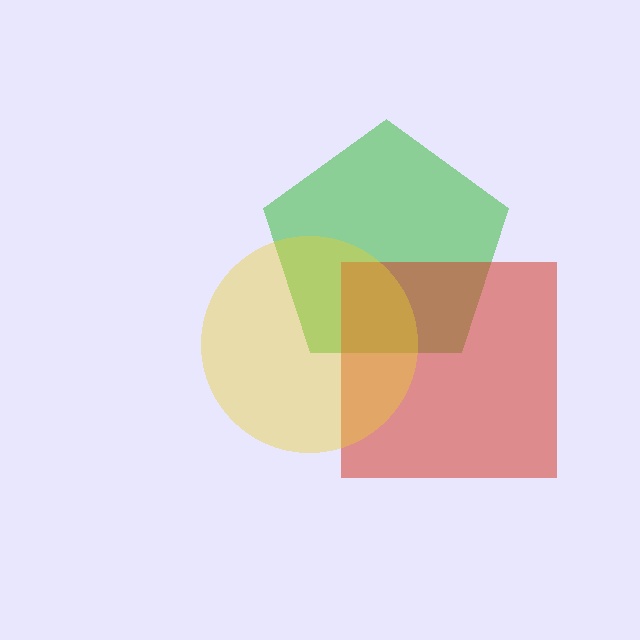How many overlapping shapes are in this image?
There are 3 overlapping shapes in the image.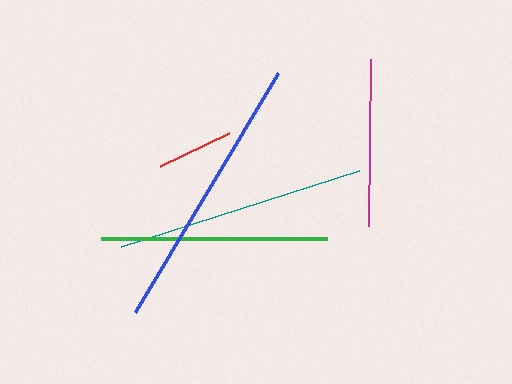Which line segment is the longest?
The blue line is the longest at approximately 279 pixels.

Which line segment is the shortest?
The red line is the shortest at approximately 76 pixels.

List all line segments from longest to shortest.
From longest to shortest: blue, teal, green, magenta, red.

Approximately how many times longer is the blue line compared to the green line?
The blue line is approximately 1.2 times the length of the green line.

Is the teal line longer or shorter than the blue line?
The blue line is longer than the teal line.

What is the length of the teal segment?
The teal segment is approximately 249 pixels long.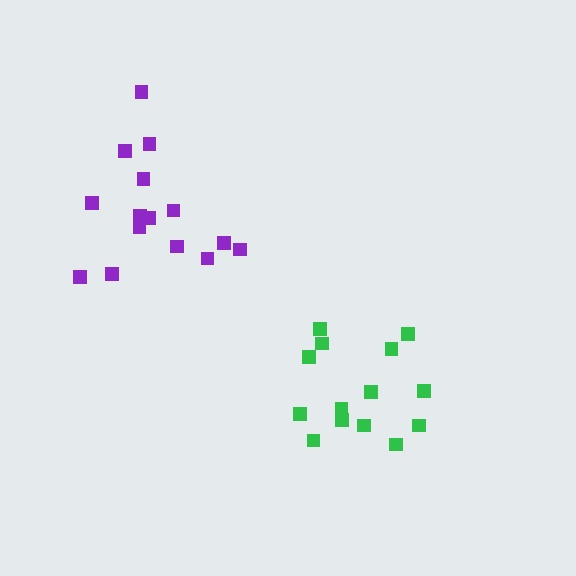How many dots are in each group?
Group 1: 14 dots, Group 2: 15 dots (29 total).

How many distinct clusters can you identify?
There are 2 distinct clusters.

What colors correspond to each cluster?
The clusters are colored: green, purple.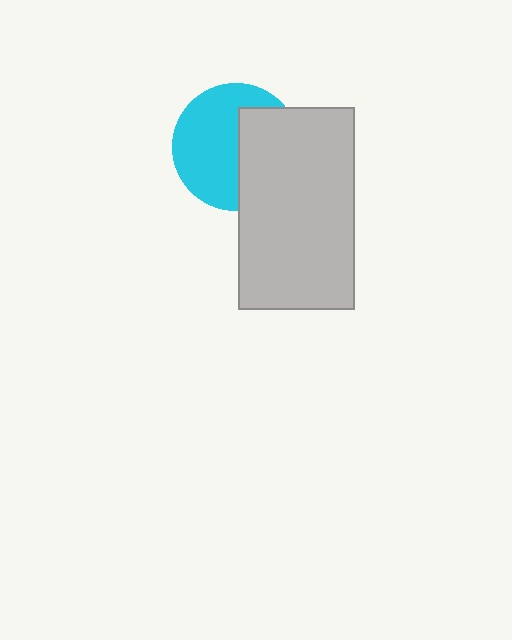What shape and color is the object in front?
The object in front is a light gray rectangle.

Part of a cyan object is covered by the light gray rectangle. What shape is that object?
It is a circle.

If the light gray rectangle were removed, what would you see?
You would see the complete cyan circle.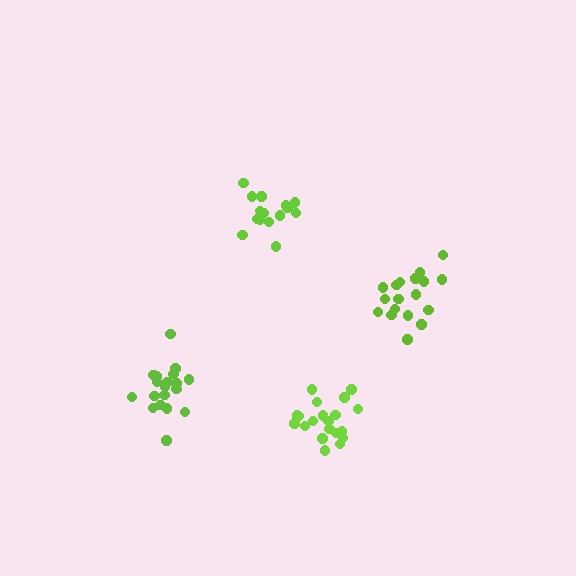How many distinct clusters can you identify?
There are 4 distinct clusters.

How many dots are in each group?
Group 1: 18 dots, Group 2: 15 dots, Group 3: 20 dots, Group 4: 19 dots (72 total).